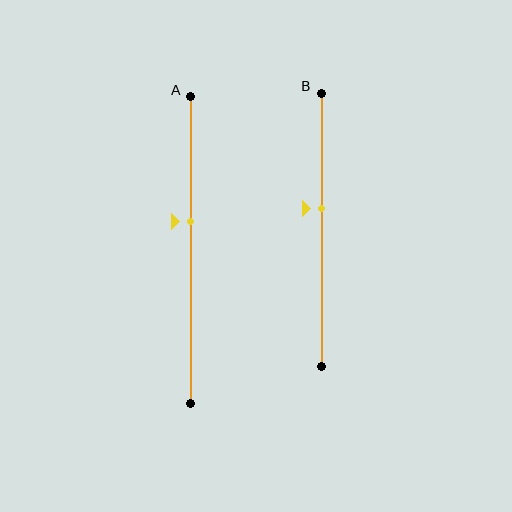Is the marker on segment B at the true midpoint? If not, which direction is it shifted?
No, the marker on segment B is shifted upward by about 8% of the segment length.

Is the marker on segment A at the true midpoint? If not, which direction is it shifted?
No, the marker on segment A is shifted upward by about 10% of the segment length.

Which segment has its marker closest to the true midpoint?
Segment B has its marker closest to the true midpoint.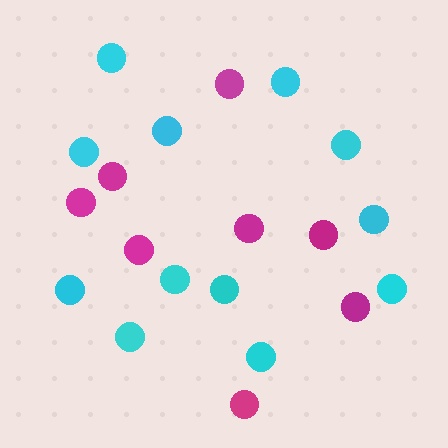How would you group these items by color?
There are 2 groups: one group of magenta circles (8) and one group of cyan circles (12).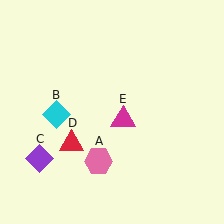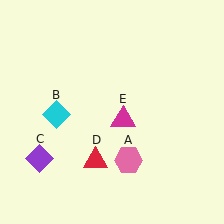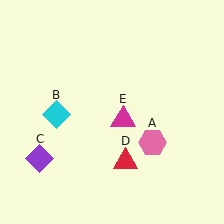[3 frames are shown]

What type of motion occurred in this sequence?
The pink hexagon (object A), red triangle (object D) rotated counterclockwise around the center of the scene.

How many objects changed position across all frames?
2 objects changed position: pink hexagon (object A), red triangle (object D).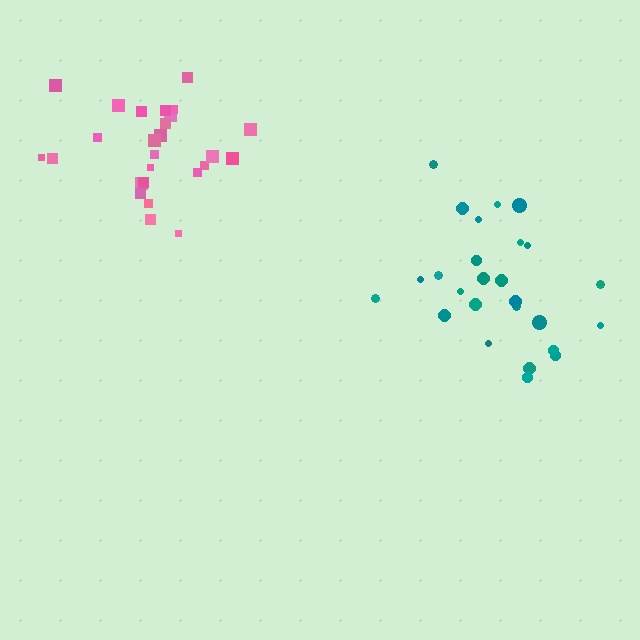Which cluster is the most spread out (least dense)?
Teal.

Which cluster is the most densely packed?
Pink.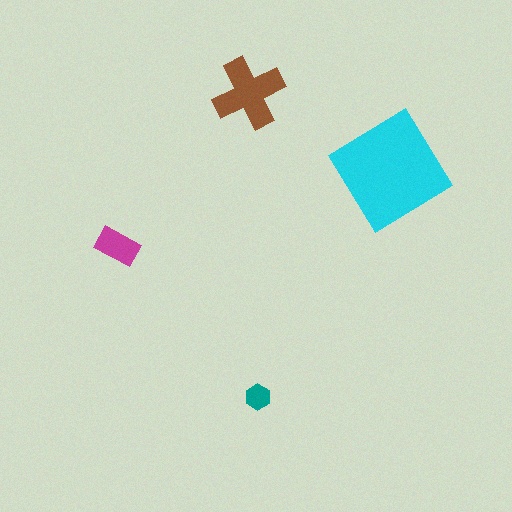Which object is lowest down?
The teal hexagon is bottommost.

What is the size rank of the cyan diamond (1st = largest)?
1st.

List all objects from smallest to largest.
The teal hexagon, the magenta rectangle, the brown cross, the cyan diamond.